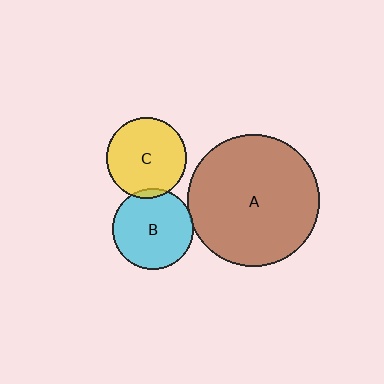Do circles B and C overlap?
Yes.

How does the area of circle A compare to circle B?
Approximately 2.6 times.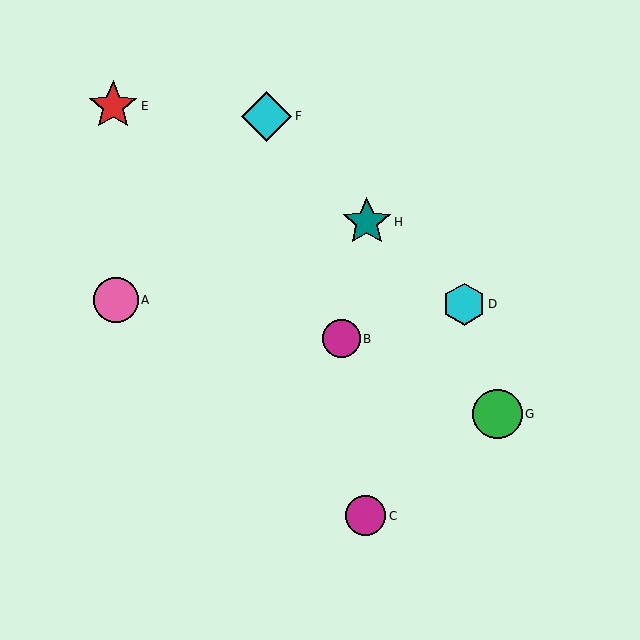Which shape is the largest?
The cyan diamond (labeled F) is the largest.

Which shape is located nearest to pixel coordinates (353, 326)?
The magenta circle (labeled B) at (342, 339) is nearest to that location.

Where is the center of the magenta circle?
The center of the magenta circle is at (342, 339).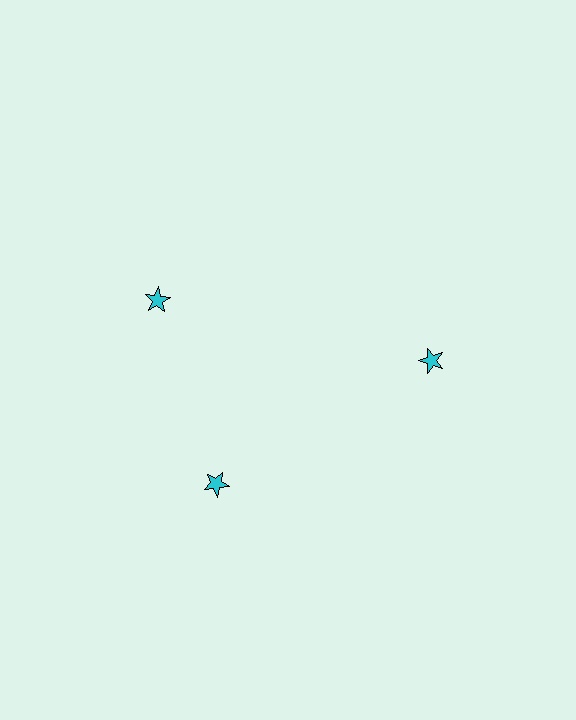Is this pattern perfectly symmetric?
No. The 3 cyan stars are arranged in a ring, but one element near the 11 o'clock position is rotated out of alignment along the ring, breaking the 3-fold rotational symmetry.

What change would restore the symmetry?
The symmetry would be restored by rotating it back into even spacing with its neighbors so that all 3 stars sit at equal angles and equal distance from the center.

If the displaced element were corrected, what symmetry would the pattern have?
It would have 3-fold rotational symmetry — the pattern would map onto itself every 120 degrees.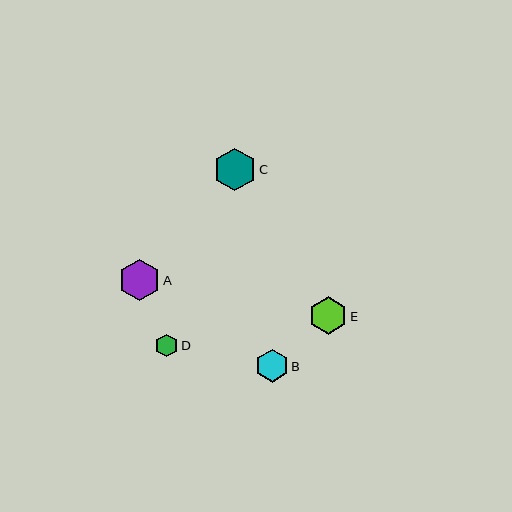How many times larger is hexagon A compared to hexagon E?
Hexagon A is approximately 1.1 times the size of hexagon E.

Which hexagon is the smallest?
Hexagon D is the smallest with a size of approximately 22 pixels.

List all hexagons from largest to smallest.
From largest to smallest: C, A, E, B, D.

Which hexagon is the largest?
Hexagon C is the largest with a size of approximately 42 pixels.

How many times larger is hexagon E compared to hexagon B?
Hexagon E is approximately 1.1 times the size of hexagon B.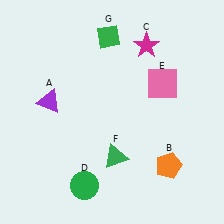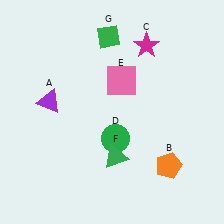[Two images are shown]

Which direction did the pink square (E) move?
The pink square (E) moved left.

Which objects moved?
The objects that moved are: the green circle (D), the pink square (E).